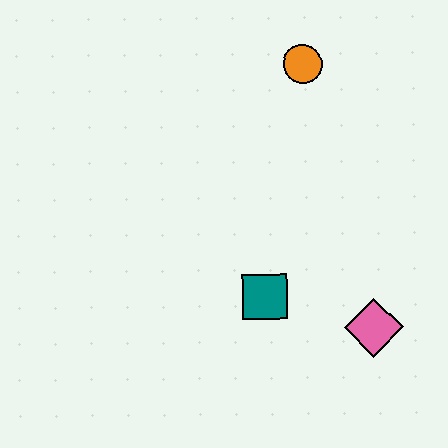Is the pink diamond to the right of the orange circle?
Yes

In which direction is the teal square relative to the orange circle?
The teal square is below the orange circle.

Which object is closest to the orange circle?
The teal square is closest to the orange circle.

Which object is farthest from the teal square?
The orange circle is farthest from the teal square.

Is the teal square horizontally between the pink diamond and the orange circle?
No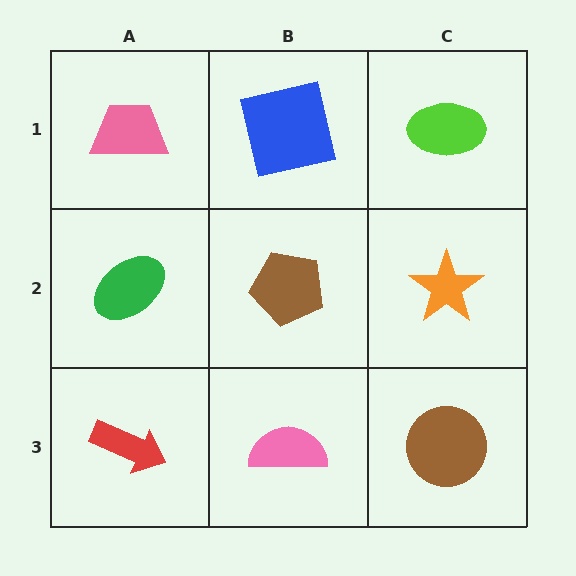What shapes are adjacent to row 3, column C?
An orange star (row 2, column C), a pink semicircle (row 3, column B).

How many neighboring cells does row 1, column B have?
3.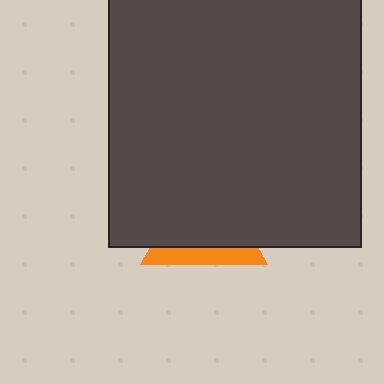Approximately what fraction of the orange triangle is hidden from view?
Roughly 70% of the orange triangle is hidden behind the dark gray square.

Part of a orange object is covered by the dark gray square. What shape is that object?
It is a triangle.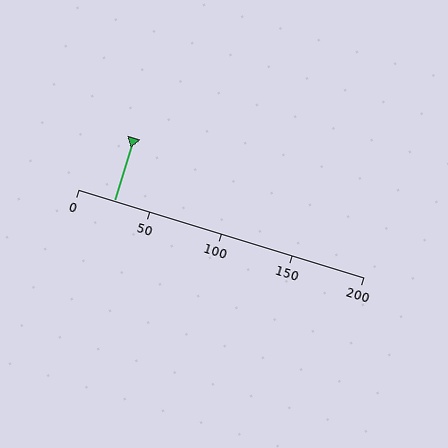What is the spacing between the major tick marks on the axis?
The major ticks are spaced 50 apart.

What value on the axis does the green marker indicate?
The marker indicates approximately 25.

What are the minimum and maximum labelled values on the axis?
The axis runs from 0 to 200.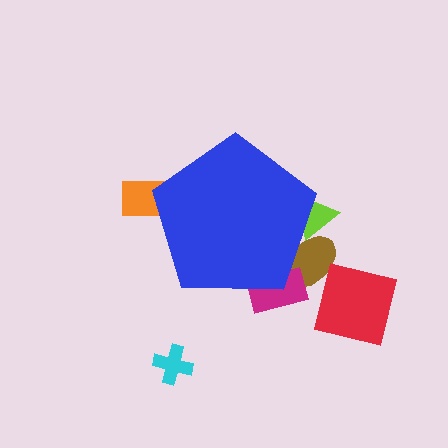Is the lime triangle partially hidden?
Yes, the lime triangle is partially hidden behind the blue pentagon.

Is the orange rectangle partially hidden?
Yes, the orange rectangle is partially hidden behind the blue pentagon.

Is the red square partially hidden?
No, the red square is fully visible.